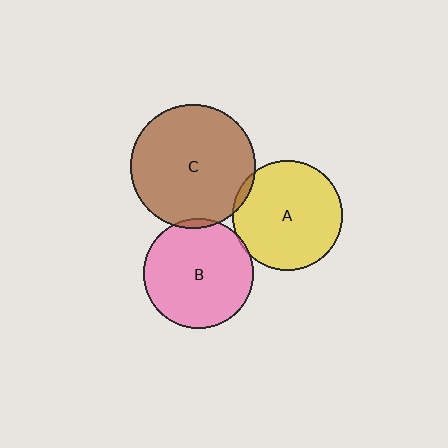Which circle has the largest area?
Circle C (brown).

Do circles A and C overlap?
Yes.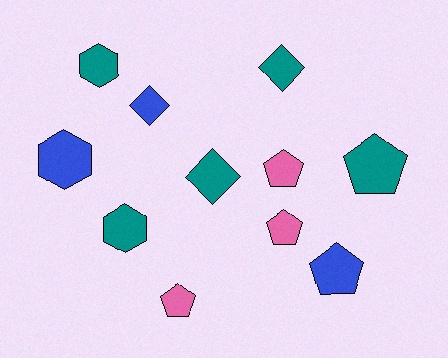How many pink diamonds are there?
There are no pink diamonds.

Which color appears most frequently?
Teal, with 5 objects.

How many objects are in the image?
There are 11 objects.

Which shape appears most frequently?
Pentagon, with 5 objects.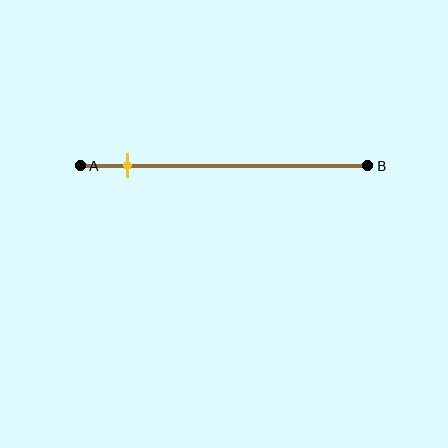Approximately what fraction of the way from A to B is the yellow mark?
The yellow mark is approximately 15% of the way from A to B.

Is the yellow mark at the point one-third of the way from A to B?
No, the mark is at about 15% from A, not at the 33% one-third point.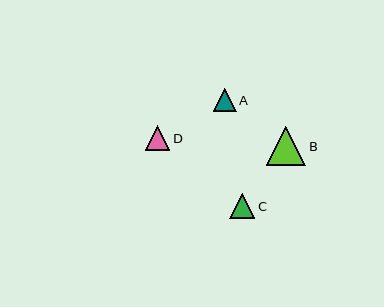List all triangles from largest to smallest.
From largest to smallest: B, C, D, A.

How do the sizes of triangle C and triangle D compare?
Triangle C and triangle D are approximately the same size.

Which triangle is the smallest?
Triangle A is the smallest with a size of approximately 23 pixels.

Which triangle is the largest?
Triangle B is the largest with a size of approximately 39 pixels.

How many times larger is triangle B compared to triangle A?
Triangle B is approximately 1.7 times the size of triangle A.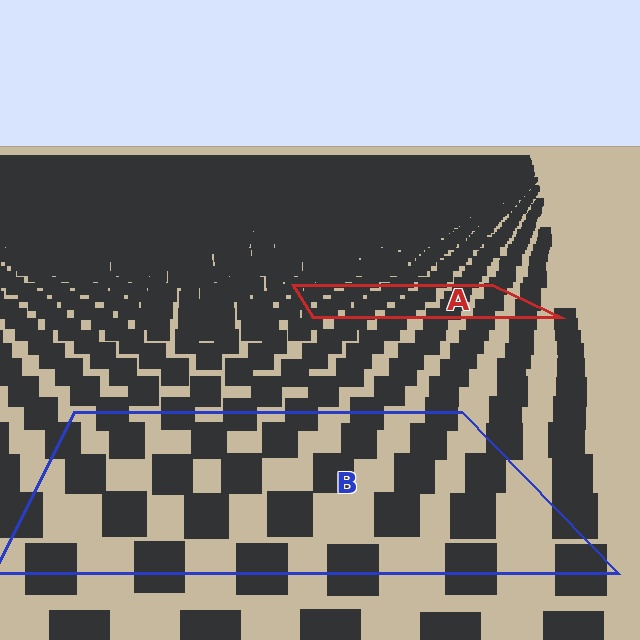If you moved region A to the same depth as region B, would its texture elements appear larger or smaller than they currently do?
They would appear larger. At a closer depth, the same texture elements are projected at a bigger on-screen size.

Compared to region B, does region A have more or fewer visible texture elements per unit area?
Region A has more texture elements per unit area — they are packed more densely because it is farther away.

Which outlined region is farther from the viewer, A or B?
Region A is farther from the viewer — the texture elements inside it appear smaller and more densely packed.